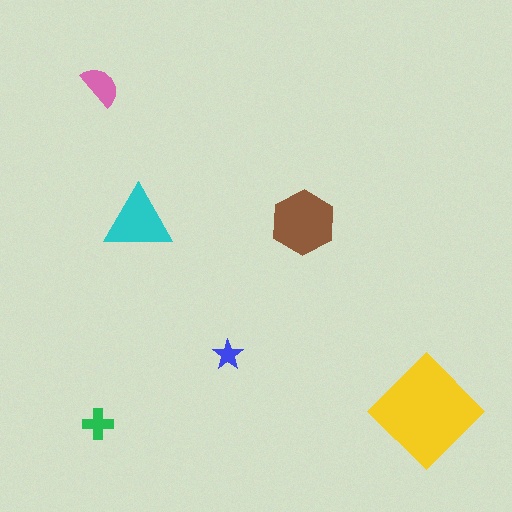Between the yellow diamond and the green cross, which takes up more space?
The yellow diamond.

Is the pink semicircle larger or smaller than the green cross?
Larger.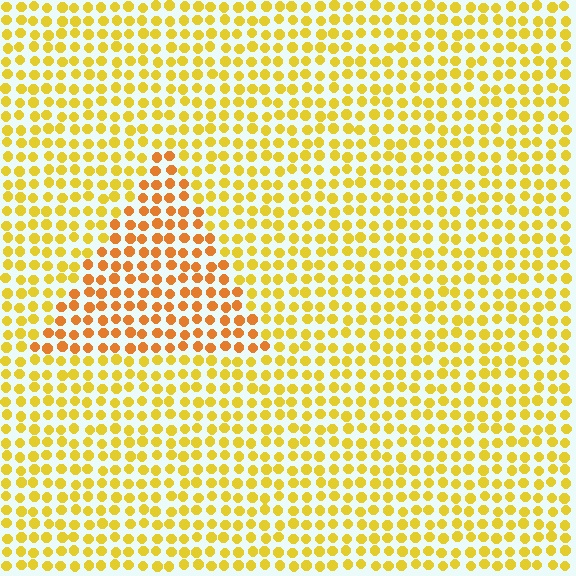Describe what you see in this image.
The image is filled with small yellow elements in a uniform arrangement. A triangle-shaped region is visible where the elements are tinted to a slightly different hue, forming a subtle color boundary.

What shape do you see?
I see a triangle.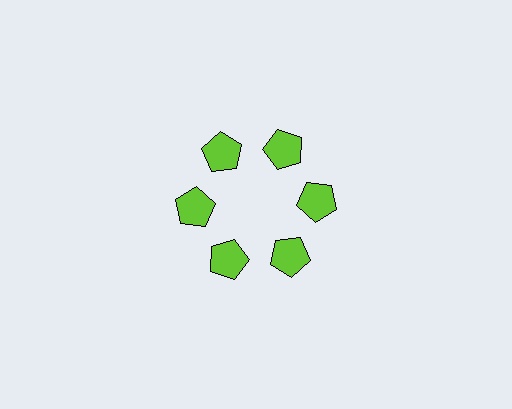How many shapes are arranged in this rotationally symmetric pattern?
There are 6 shapes, arranged in 6 groups of 1.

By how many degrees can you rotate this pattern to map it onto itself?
The pattern maps onto itself every 60 degrees of rotation.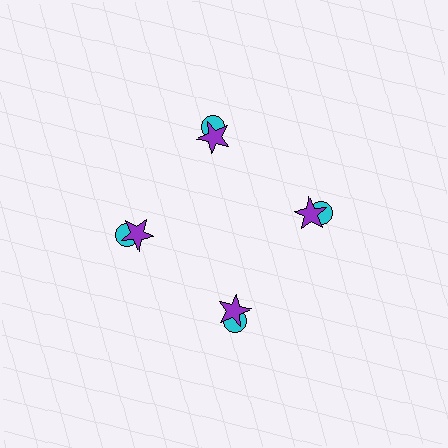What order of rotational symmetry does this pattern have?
This pattern has 4-fold rotational symmetry.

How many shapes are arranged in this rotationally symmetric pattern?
There are 8 shapes, arranged in 4 groups of 2.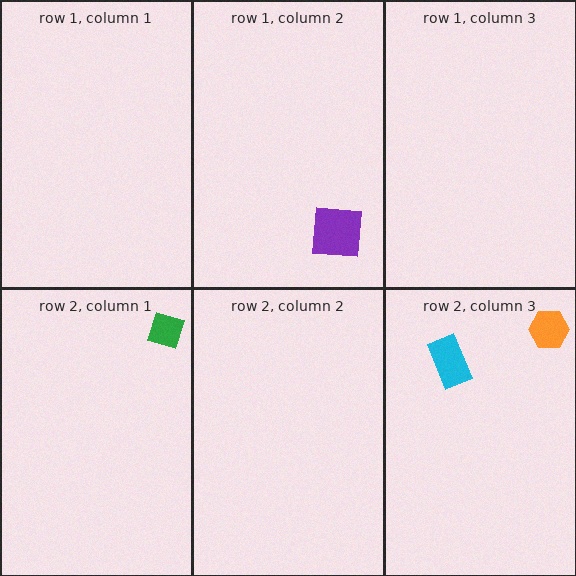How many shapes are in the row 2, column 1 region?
1.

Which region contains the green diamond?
The row 2, column 1 region.